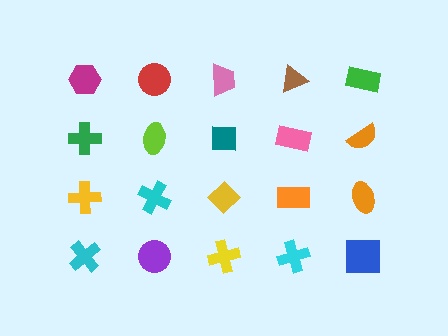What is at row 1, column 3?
A pink trapezoid.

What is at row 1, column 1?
A magenta hexagon.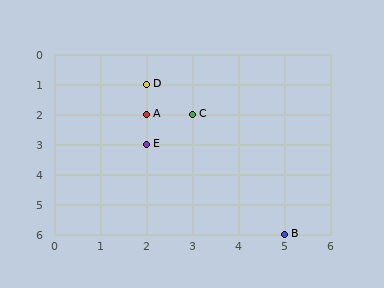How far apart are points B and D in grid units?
Points B and D are 3 columns and 5 rows apart (about 5.8 grid units diagonally).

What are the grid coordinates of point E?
Point E is at grid coordinates (2, 3).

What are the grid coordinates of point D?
Point D is at grid coordinates (2, 1).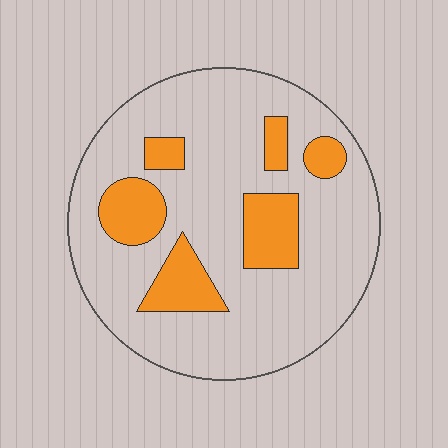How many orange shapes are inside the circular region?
6.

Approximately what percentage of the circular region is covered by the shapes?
Approximately 20%.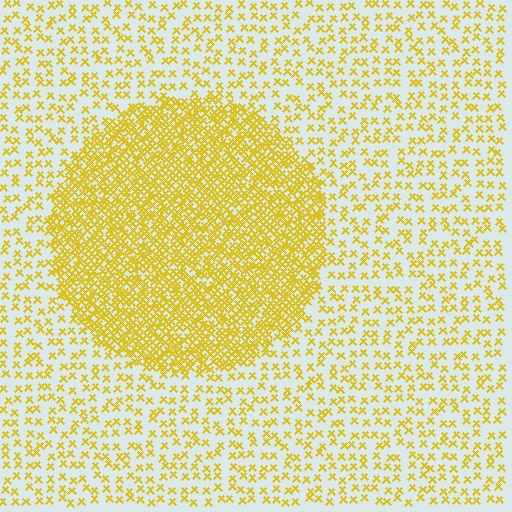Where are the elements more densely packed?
The elements are more densely packed inside the circle boundary.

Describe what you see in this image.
The image contains small yellow elements arranged at two different densities. A circle-shaped region is visible where the elements are more densely packed than the surrounding area.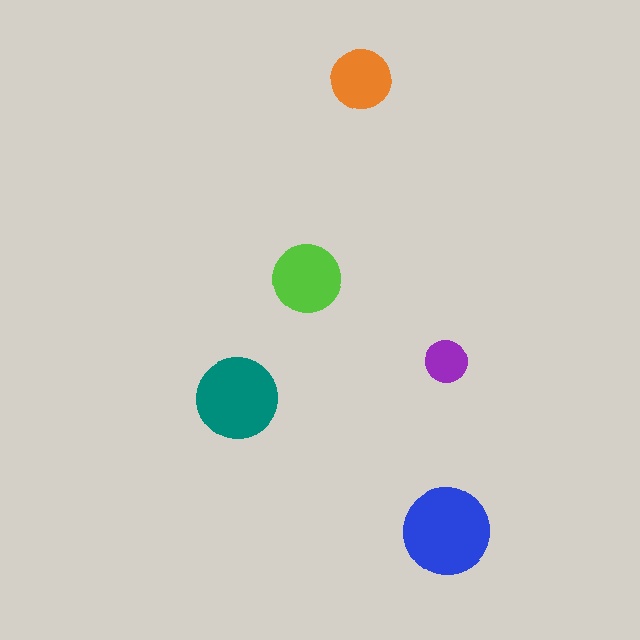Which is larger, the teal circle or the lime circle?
The teal one.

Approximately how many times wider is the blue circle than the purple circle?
About 2 times wider.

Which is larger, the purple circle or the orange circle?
The orange one.